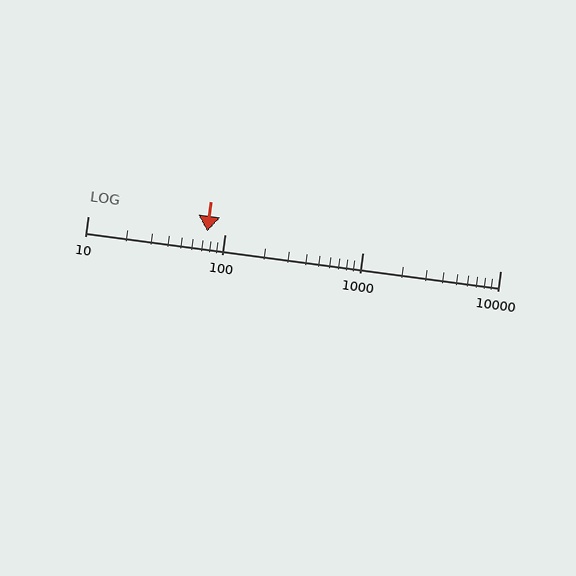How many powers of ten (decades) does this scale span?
The scale spans 3 decades, from 10 to 10000.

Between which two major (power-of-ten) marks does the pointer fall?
The pointer is between 10 and 100.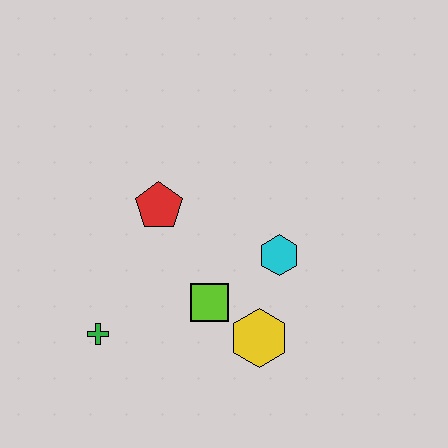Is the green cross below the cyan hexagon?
Yes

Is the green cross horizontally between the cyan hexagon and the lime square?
No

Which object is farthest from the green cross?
The cyan hexagon is farthest from the green cross.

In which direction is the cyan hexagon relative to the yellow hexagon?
The cyan hexagon is above the yellow hexagon.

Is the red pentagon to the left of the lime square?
Yes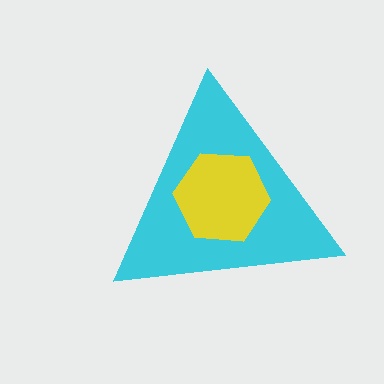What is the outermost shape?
The cyan triangle.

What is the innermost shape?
The yellow hexagon.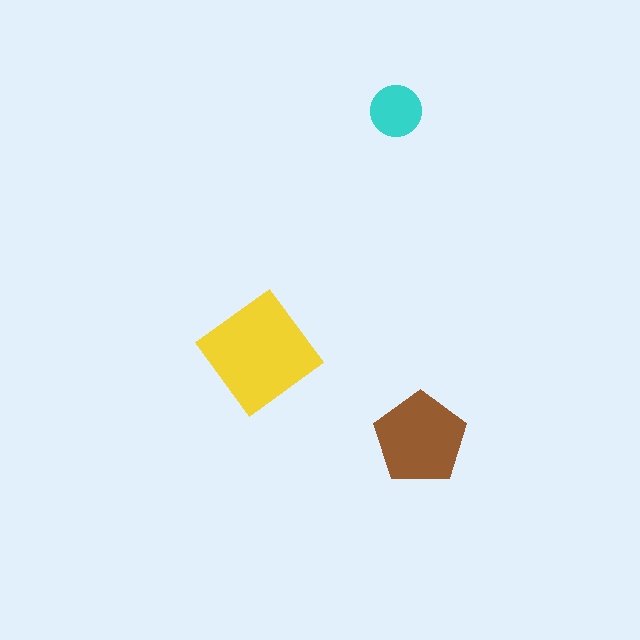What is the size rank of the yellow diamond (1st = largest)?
1st.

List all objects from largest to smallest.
The yellow diamond, the brown pentagon, the cyan circle.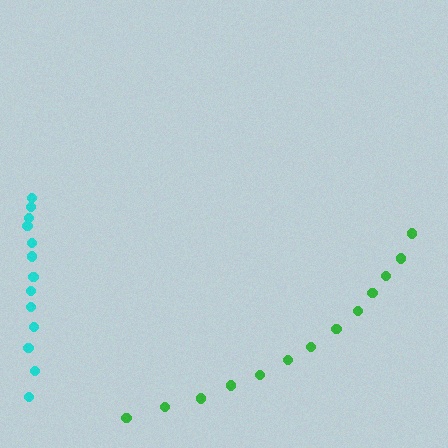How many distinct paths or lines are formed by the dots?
There are 2 distinct paths.